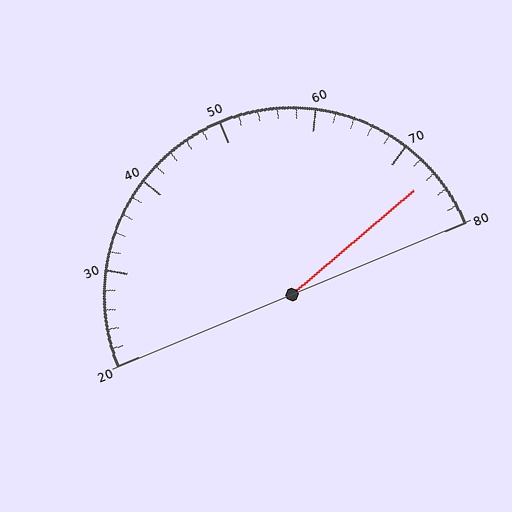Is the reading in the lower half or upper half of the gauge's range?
The reading is in the upper half of the range (20 to 80).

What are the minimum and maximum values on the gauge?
The gauge ranges from 20 to 80.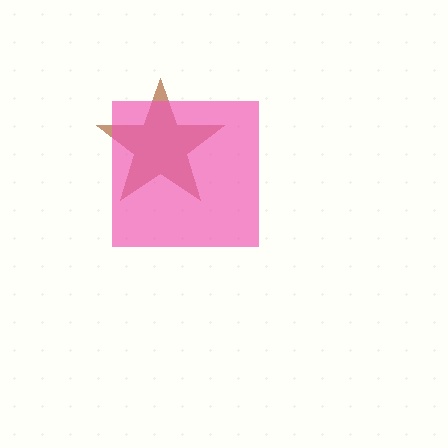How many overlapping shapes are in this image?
There are 2 overlapping shapes in the image.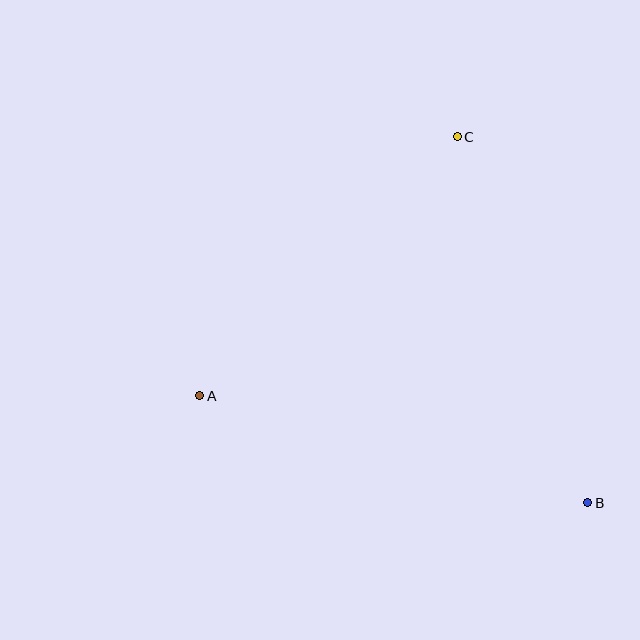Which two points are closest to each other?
Points A and C are closest to each other.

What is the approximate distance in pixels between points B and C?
The distance between B and C is approximately 389 pixels.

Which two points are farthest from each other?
Points A and B are farthest from each other.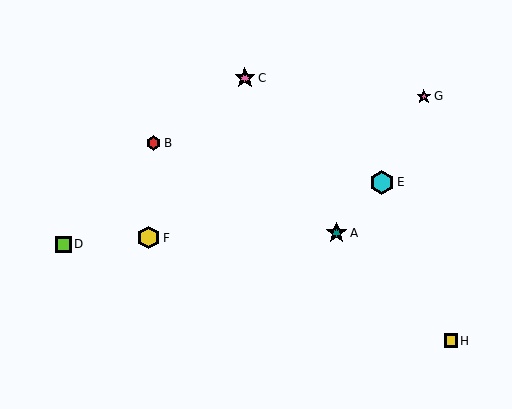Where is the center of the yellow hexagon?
The center of the yellow hexagon is at (148, 238).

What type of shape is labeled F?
Shape F is a yellow hexagon.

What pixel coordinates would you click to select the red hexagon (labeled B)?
Click at (154, 143) to select the red hexagon B.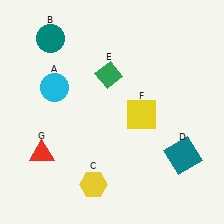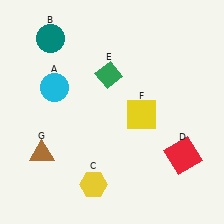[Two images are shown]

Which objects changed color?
D changed from teal to red. G changed from red to brown.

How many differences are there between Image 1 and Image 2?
There are 2 differences between the two images.